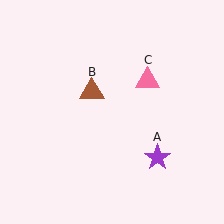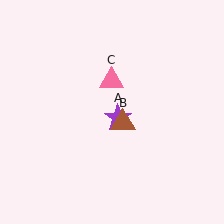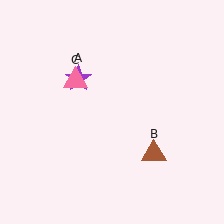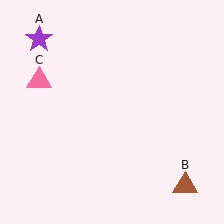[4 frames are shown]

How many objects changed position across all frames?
3 objects changed position: purple star (object A), brown triangle (object B), pink triangle (object C).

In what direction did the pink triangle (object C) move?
The pink triangle (object C) moved left.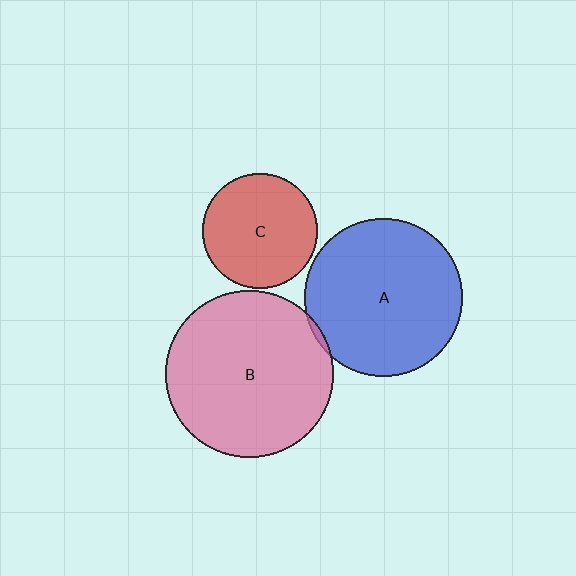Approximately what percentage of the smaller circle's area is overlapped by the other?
Approximately 5%.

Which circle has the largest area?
Circle B (pink).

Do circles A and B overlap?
Yes.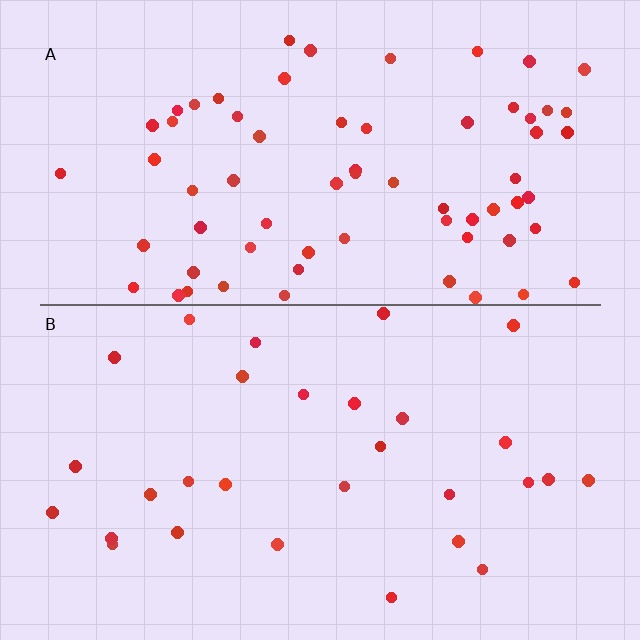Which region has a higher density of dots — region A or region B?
A (the top).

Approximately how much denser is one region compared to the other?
Approximately 2.3× — region A over region B.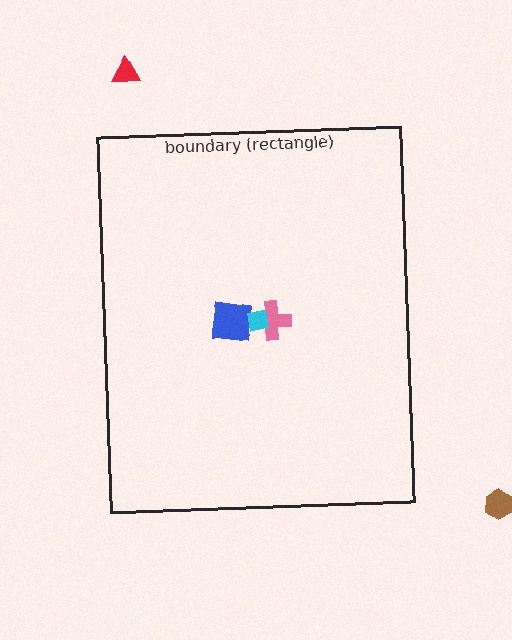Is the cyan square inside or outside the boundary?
Inside.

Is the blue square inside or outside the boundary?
Inside.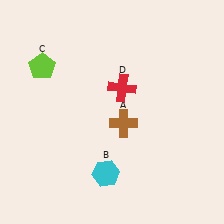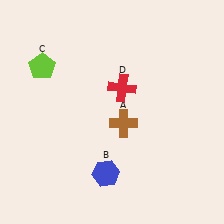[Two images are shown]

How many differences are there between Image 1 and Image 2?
There is 1 difference between the two images.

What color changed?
The hexagon (B) changed from cyan in Image 1 to blue in Image 2.